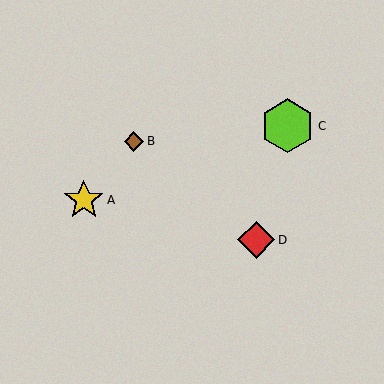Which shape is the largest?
The lime hexagon (labeled C) is the largest.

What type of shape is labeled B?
Shape B is a brown diamond.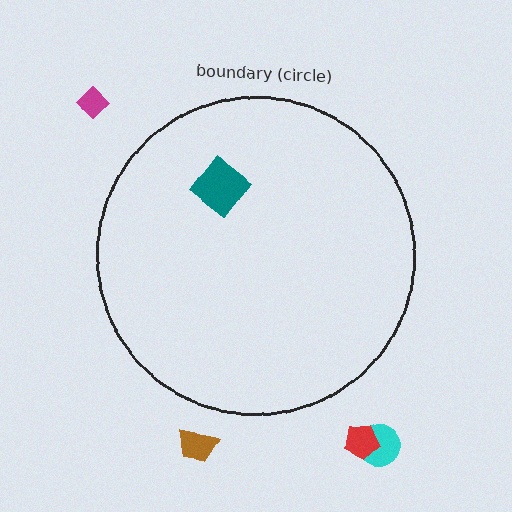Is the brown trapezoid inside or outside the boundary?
Outside.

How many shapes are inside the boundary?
1 inside, 4 outside.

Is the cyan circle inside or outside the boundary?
Outside.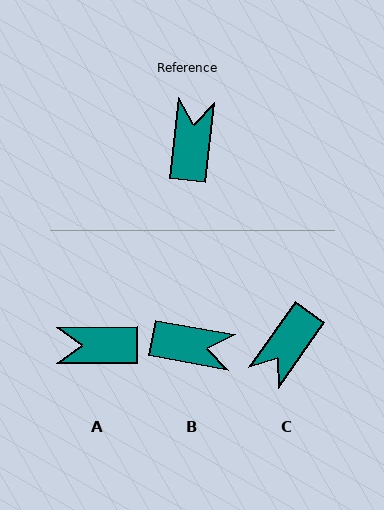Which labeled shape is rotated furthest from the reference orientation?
C, about 151 degrees away.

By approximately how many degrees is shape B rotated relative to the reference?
Approximately 94 degrees clockwise.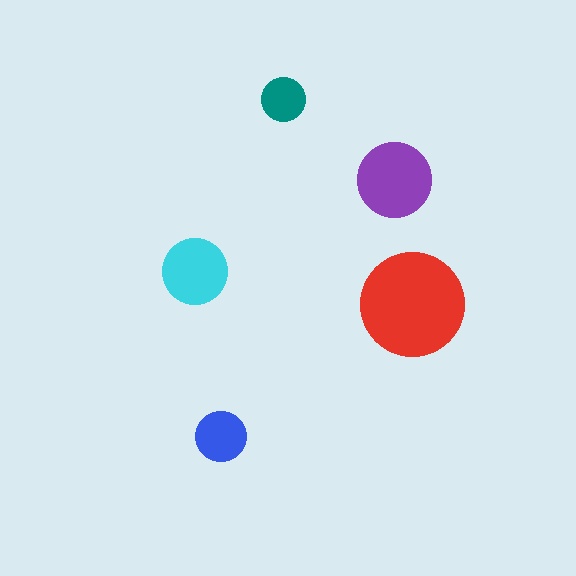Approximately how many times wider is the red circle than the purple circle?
About 1.5 times wider.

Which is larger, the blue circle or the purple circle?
The purple one.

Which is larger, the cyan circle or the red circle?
The red one.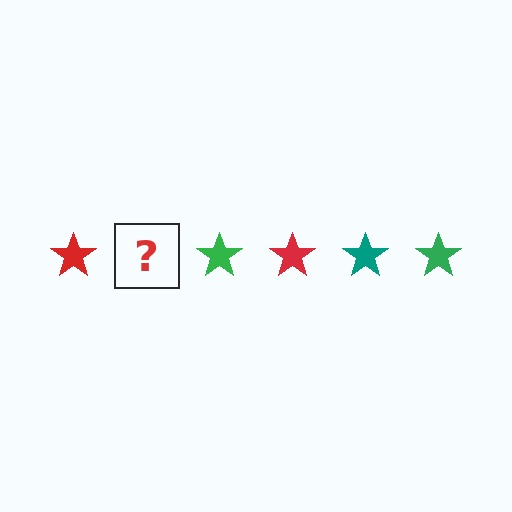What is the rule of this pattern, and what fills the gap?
The rule is that the pattern cycles through red, teal, green stars. The gap should be filled with a teal star.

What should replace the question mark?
The question mark should be replaced with a teal star.